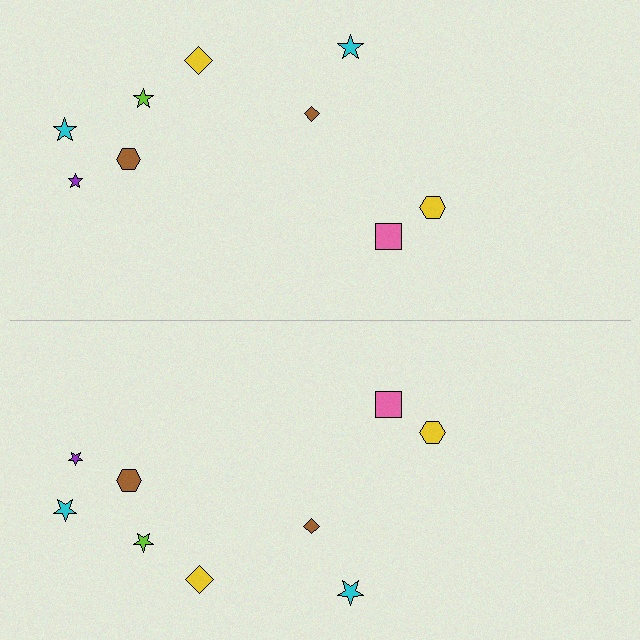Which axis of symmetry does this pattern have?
The pattern has a horizontal axis of symmetry running through the center of the image.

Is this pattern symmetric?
Yes, this pattern has bilateral (reflection) symmetry.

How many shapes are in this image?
There are 18 shapes in this image.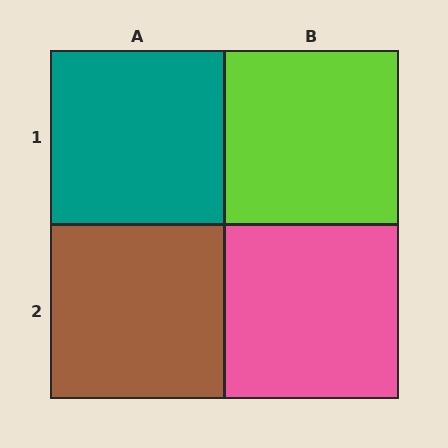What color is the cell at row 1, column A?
Teal.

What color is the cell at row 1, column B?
Lime.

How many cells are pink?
1 cell is pink.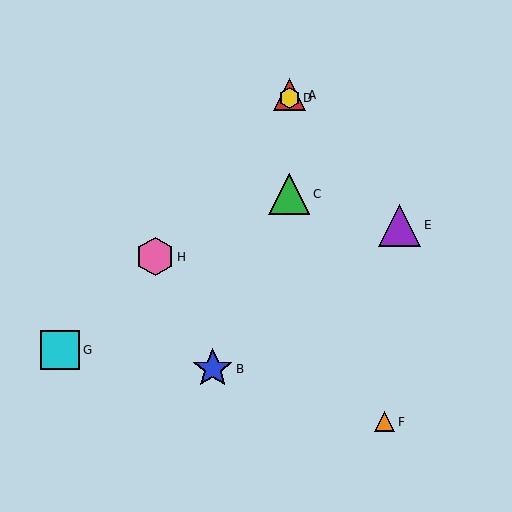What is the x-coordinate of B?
Object B is at x≈213.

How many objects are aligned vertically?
3 objects (A, C, D) are aligned vertically.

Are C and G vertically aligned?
No, C is at x≈289 and G is at x≈60.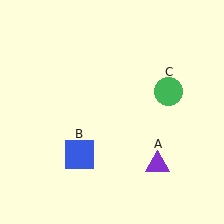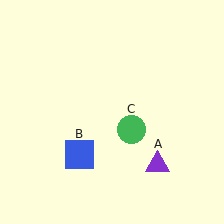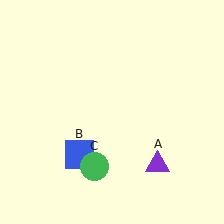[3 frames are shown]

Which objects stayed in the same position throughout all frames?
Purple triangle (object A) and blue square (object B) remained stationary.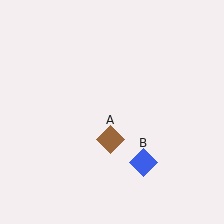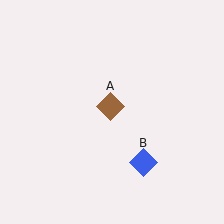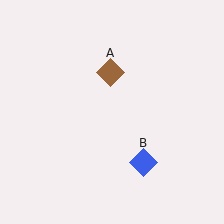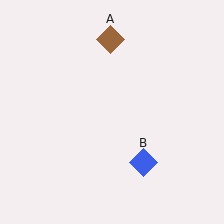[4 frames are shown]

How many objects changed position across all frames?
1 object changed position: brown diamond (object A).